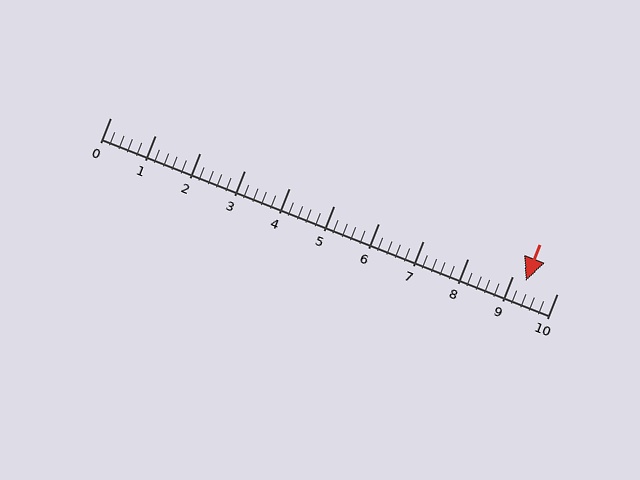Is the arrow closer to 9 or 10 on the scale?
The arrow is closer to 9.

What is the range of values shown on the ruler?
The ruler shows values from 0 to 10.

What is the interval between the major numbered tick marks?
The major tick marks are spaced 1 units apart.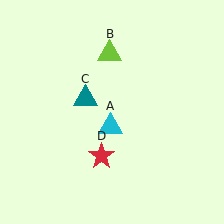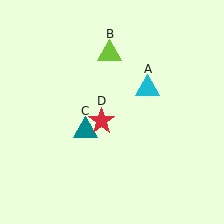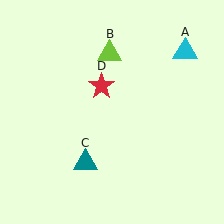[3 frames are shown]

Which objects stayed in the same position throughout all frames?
Lime triangle (object B) remained stationary.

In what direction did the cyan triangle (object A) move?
The cyan triangle (object A) moved up and to the right.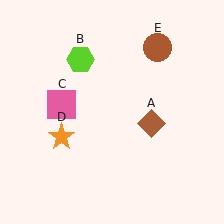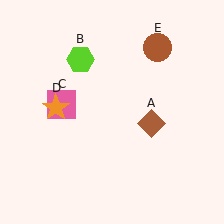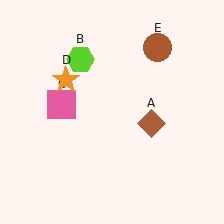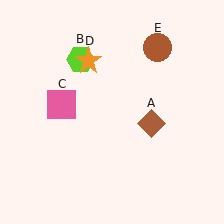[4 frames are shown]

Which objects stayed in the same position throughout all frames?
Brown diamond (object A) and lime hexagon (object B) and pink square (object C) and brown circle (object E) remained stationary.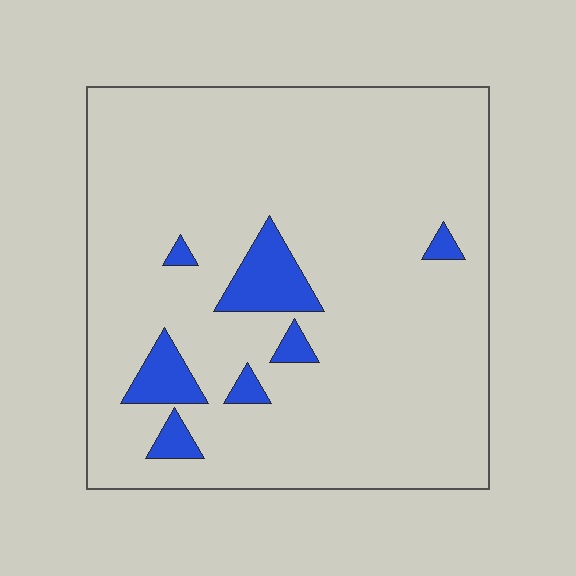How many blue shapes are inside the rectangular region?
7.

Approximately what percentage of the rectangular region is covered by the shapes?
Approximately 10%.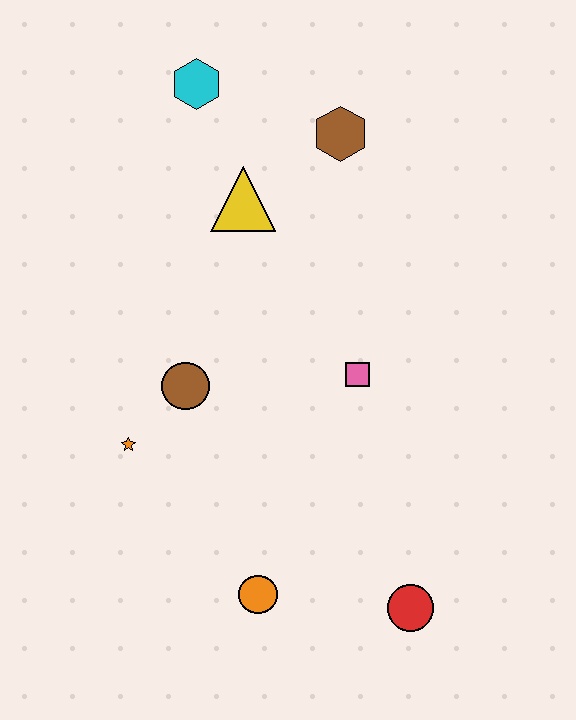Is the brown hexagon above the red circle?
Yes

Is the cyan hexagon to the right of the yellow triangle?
No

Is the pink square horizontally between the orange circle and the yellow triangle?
No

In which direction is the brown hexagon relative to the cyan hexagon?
The brown hexagon is to the right of the cyan hexagon.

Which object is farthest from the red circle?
The cyan hexagon is farthest from the red circle.